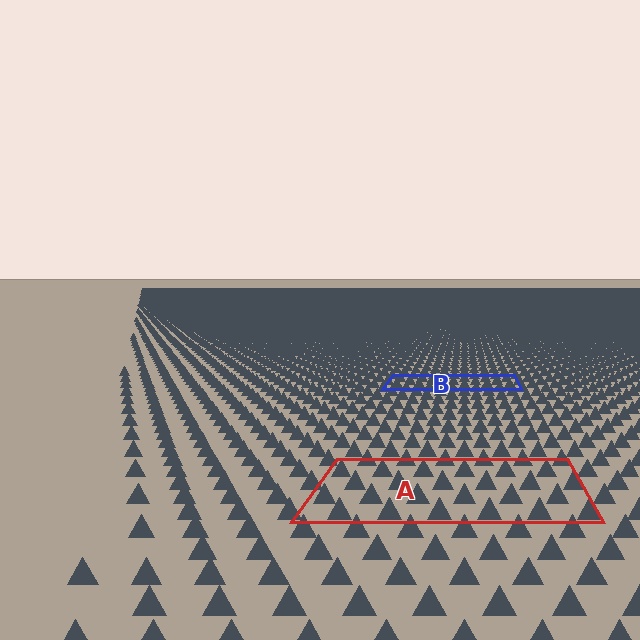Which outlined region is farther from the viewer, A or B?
Region B is farther from the viewer — the texture elements inside it appear smaller and more densely packed.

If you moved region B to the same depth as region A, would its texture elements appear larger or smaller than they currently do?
They would appear larger. At a closer depth, the same texture elements are projected at a bigger on-screen size.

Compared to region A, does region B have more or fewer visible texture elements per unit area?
Region B has more texture elements per unit area — they are packed more densely because it is farther away.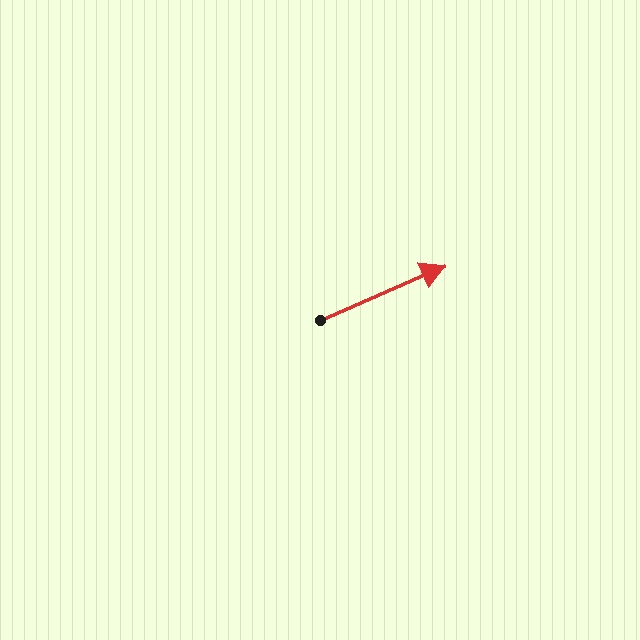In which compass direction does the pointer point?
Northeast.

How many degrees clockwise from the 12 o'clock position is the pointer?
Approximately 66 degrees.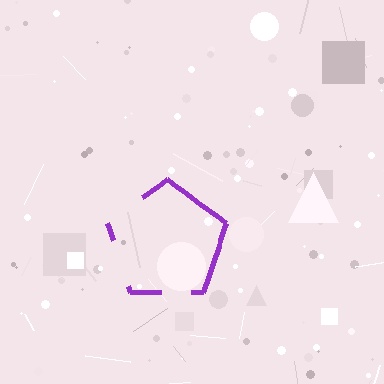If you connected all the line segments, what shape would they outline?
They would outline a pentagon.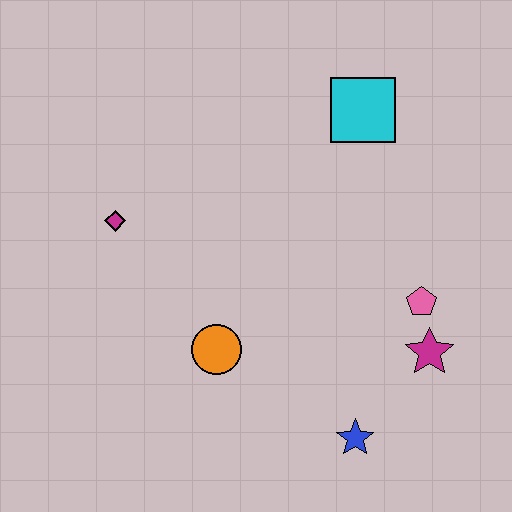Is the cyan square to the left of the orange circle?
No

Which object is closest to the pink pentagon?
The magenta star is closest to the pink pentagon.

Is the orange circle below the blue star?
No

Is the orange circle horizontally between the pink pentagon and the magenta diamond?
Yes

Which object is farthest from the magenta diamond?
The magenta star is farthest from the magenta diamond.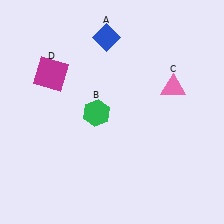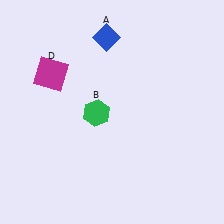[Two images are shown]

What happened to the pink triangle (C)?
The pink triangle (C) was removed in Image 2. It was in the top-right area of Image 1.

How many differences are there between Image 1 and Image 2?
There is 1 difference between the two images.